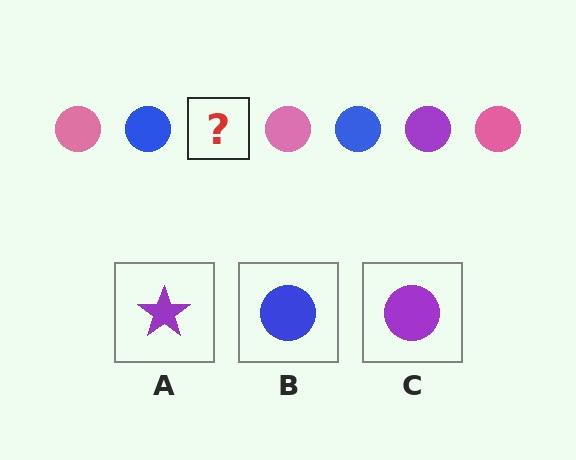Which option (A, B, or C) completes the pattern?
C.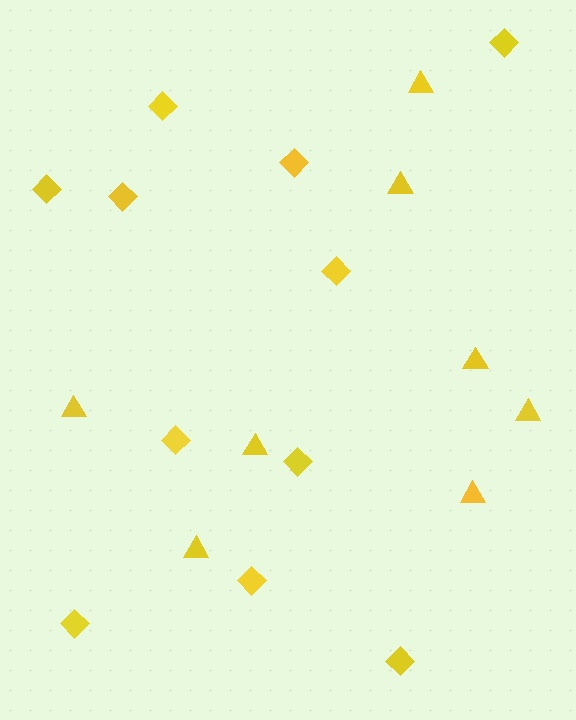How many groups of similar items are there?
There are 2 groups: one group of triangles (8) and one group of diamonds (11).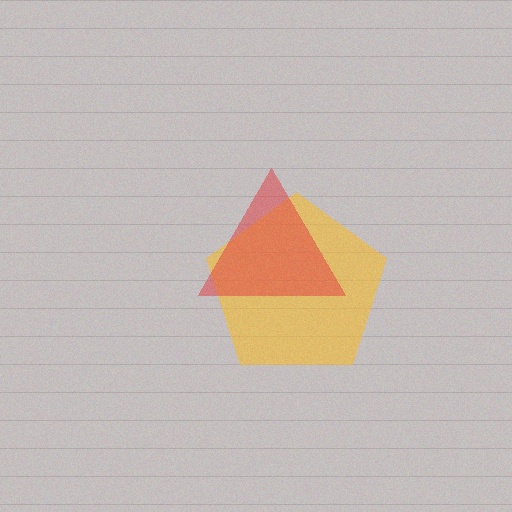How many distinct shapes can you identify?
There are 2 distinct shapes: a yellow pentagon, a red triangle.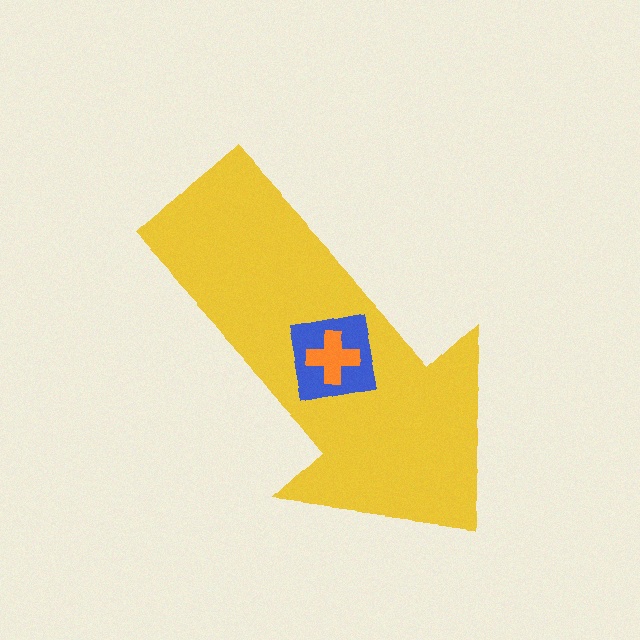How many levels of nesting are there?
3.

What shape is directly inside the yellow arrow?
The blue square.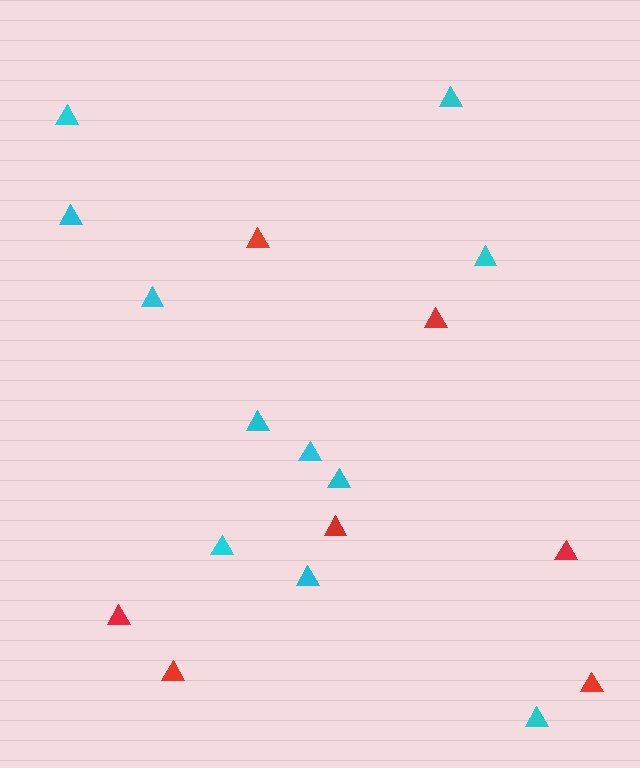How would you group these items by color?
There are 2 groups: one group of red triangles (7) and one group of cyan triangles (11).